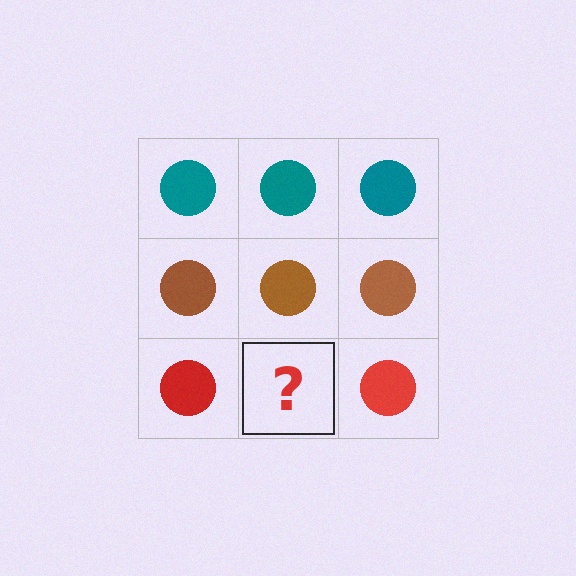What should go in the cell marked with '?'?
The missing cell should contain a red circle.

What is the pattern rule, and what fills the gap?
The rule is that each row has a consistent color. The gap should be filled with a red circle.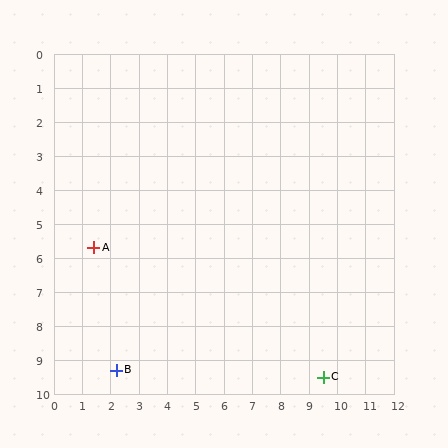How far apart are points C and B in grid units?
Points C and B are about 7.3 grid units apart.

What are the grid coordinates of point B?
Point B is at approximately (2.2, 9.3).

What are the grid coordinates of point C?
Point C is at approximately (9.5, 9.5).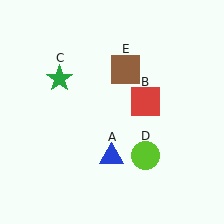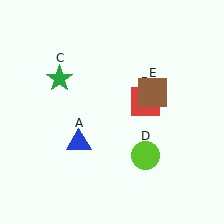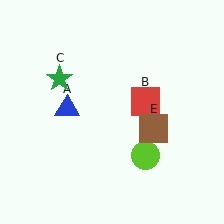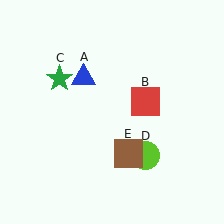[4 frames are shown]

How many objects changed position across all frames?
2 objects changed position: blue triangle (object A), brown square (object E).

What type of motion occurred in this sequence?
The blue triangle (object A), brown square (object E) rotated clockwise around the center of the scene.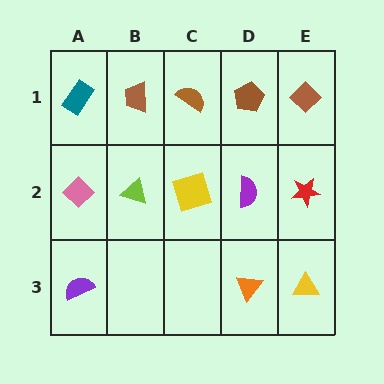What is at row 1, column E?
A brown diamond.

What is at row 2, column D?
A purple semicircle.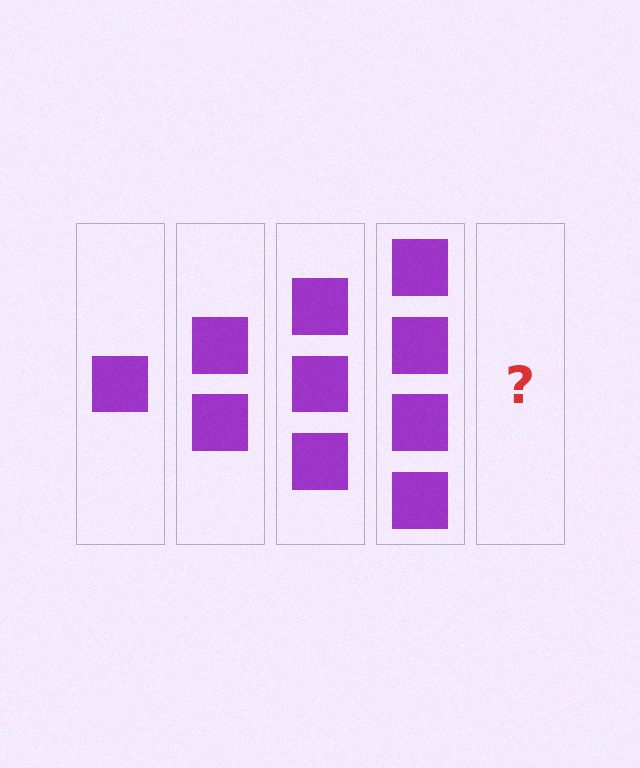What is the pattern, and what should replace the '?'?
The pattern is that each step adds one more square. The '?' should be 5 squares.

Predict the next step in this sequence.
The next step is 5 squares.